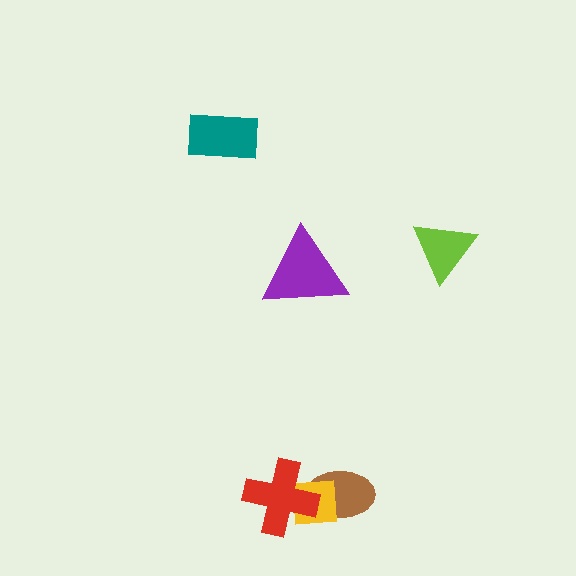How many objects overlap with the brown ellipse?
2 objects overlap with the brown ellipse.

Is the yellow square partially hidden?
Yes, it is partially covered by another shape.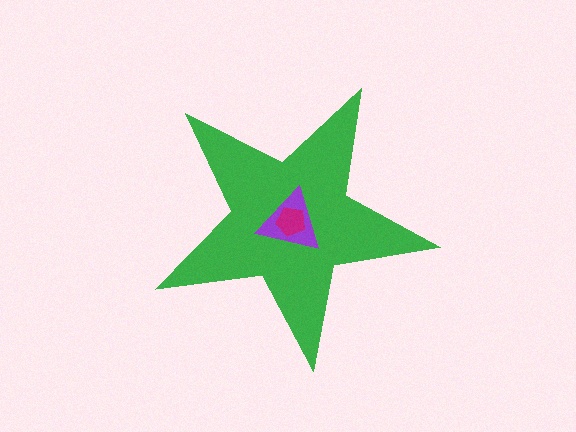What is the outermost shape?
The green star.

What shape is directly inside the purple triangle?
The magenta pentagon.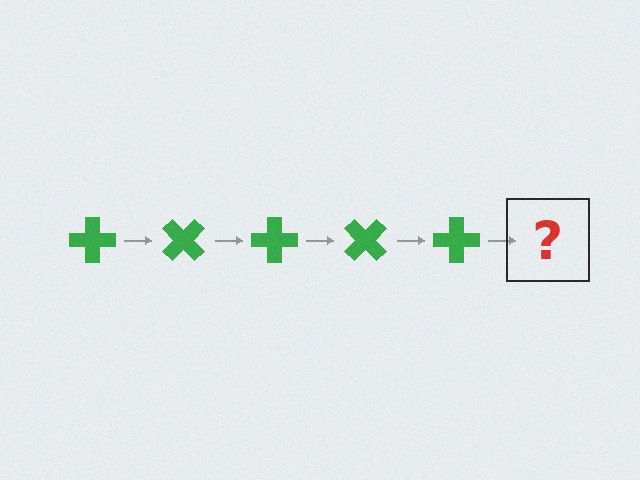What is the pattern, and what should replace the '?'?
The pattern is that the cross rotates 45 degrees each step. The '?' should be a green cross rotated 225 degrees.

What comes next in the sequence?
The next element should be a green cross rotated 225 degrees.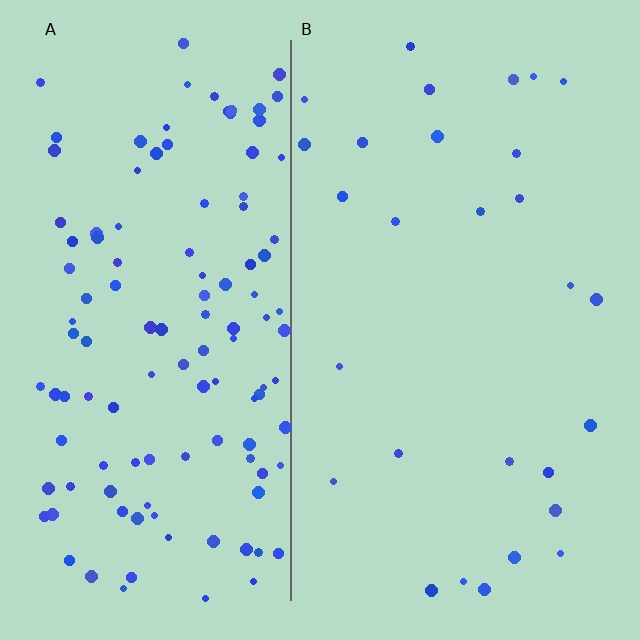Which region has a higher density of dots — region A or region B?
A (the left).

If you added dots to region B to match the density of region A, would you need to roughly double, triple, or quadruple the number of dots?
Approximately quadruple.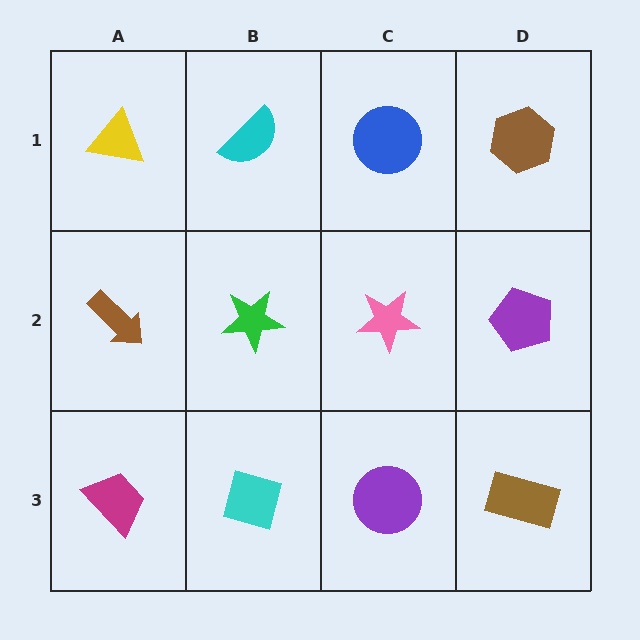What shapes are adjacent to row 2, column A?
A yellow triangle (row 1, column A), a magenta trapezoid (row 3, column A), a green star (row 2, column B).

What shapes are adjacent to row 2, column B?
A cyan semicircle (row 1, column B), a cyan diamond (row 3, column B), a brown arrow (row 2, column A), a pink star (row 2, column C).